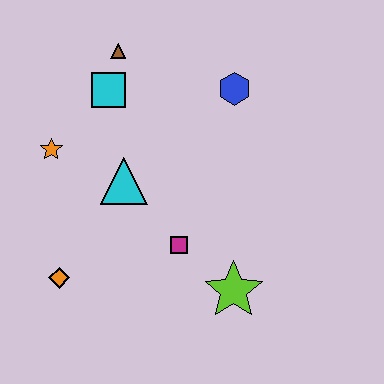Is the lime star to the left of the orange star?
No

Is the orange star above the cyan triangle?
Yes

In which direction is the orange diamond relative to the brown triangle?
The orange diamond is below the brown triangle.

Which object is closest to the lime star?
The magenta square is closest to the lime star.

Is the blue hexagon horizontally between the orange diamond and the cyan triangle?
No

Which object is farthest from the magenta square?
The brown triangle is farthest from the magenta square.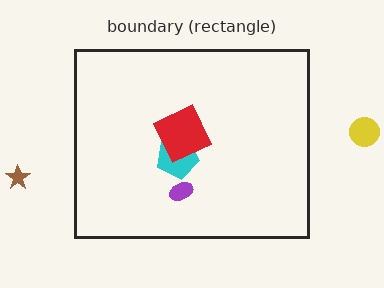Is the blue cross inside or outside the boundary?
Inside.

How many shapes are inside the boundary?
4 inside, 2 outside.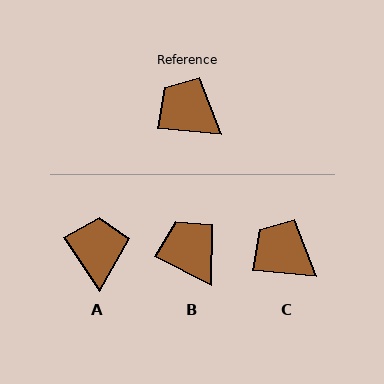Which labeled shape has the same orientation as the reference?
C.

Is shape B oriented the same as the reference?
No, it is off by about 21 degrees.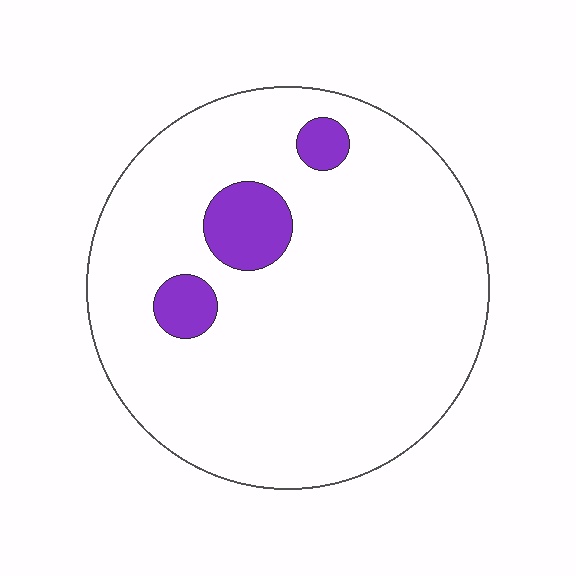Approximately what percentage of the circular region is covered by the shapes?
Approximately 10%.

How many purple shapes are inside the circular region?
3.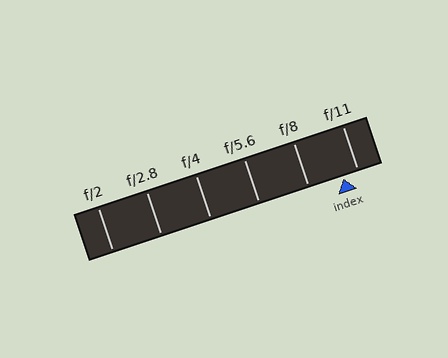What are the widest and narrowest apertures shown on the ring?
The widest aperture shown is f/2 and the narrowest is f/11.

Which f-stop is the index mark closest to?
The index mark is closest to f/11.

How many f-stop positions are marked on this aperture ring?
There are 6 f-stop positions marked.